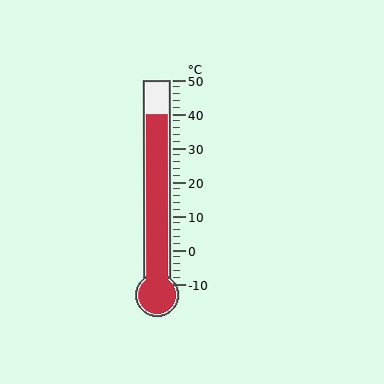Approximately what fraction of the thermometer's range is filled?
The thermometer is filled to approximately 85% of its range.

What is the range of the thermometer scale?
The thermometer scale ranges from -10°C to 50°C.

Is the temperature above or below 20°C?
The temperature is above 20°C.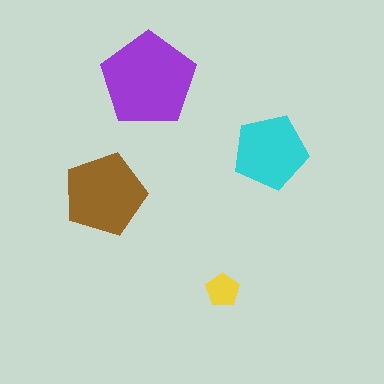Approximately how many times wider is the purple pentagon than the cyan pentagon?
About 1.5 times wider.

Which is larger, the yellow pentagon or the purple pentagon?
The purple one.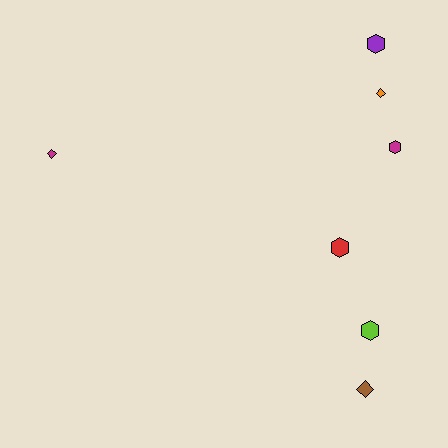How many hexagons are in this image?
There are 4 hexagons.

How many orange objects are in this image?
There is 1 orange object.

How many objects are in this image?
There are 7 objects.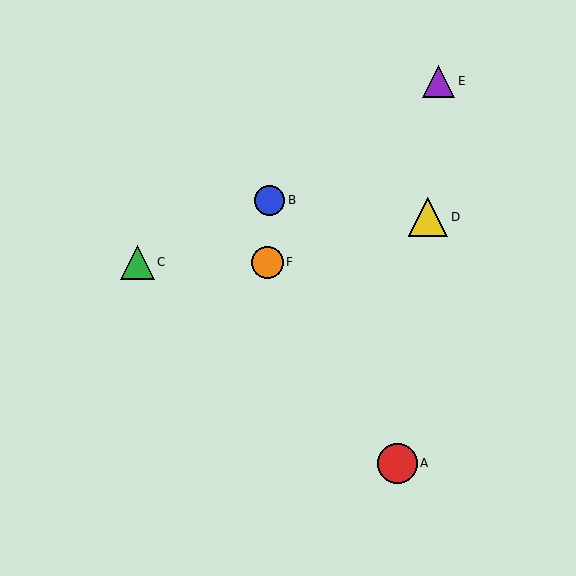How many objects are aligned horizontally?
2 objects (C, F) are aligned horizontally.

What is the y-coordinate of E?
Object E is at y≈81.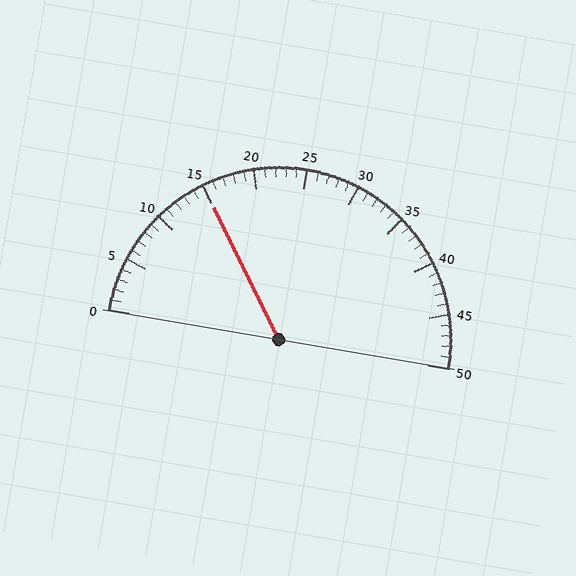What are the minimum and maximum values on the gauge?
The gauge ranges from 0 to 50.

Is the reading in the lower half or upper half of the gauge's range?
The reading is in the lower half of the range (0 to 50).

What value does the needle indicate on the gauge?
The needle indicates approximately 15.